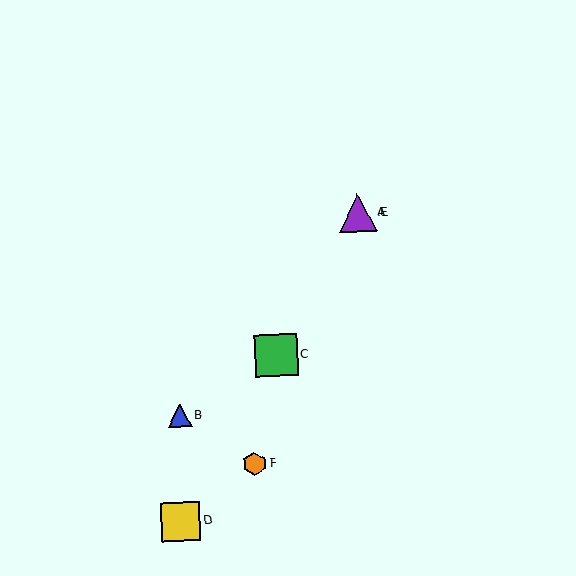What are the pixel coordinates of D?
Object D is at (180, 522).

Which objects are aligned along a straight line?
Objects A, C, D, E are aligned along a straight line.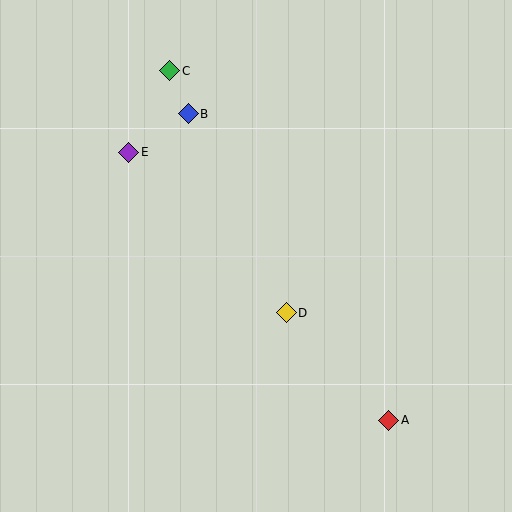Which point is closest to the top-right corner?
Point B is closest to the top-right corner.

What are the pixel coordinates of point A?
Point A is at (389, 420).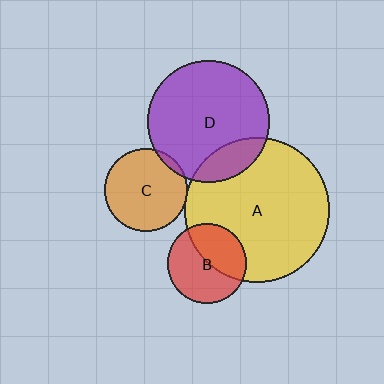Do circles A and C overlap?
Yes.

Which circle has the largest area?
Circle A (yellow).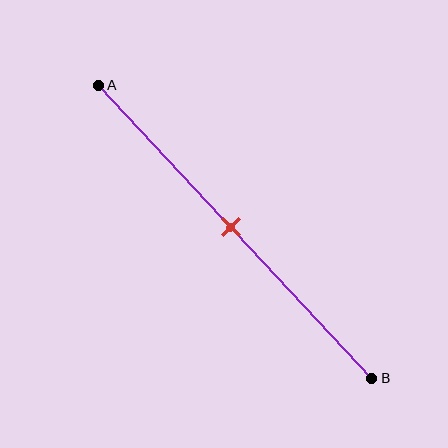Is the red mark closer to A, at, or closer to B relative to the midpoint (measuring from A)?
The red mark is approximately at the midpoint of segment AB.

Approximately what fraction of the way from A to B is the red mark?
The red mark is approximately 50% of the way from A to B.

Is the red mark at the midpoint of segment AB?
Yes, the mark is approximately at the midpoint.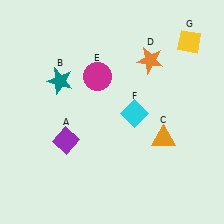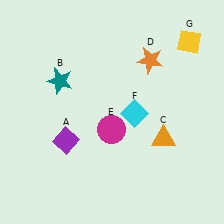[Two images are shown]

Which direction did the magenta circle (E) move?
The magenta circle (E) moved down.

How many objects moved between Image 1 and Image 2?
1 object moved between the two images.